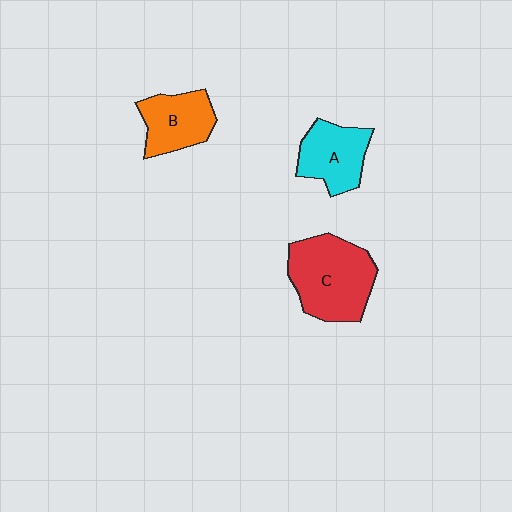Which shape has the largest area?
Shape C (red).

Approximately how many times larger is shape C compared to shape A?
Approximately 1.5 times.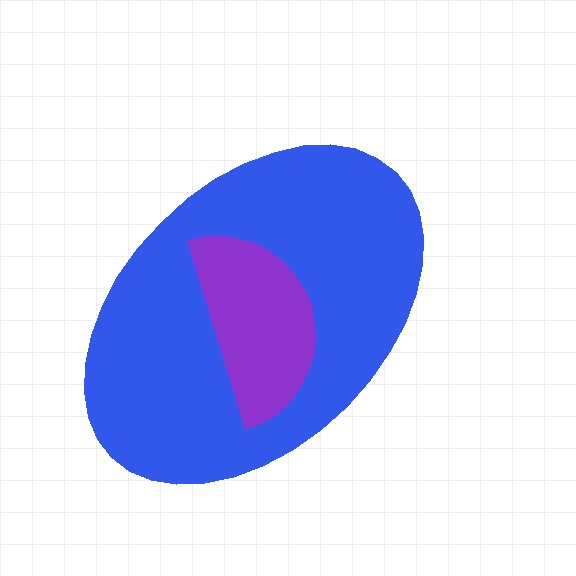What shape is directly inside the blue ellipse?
The purple semicircle.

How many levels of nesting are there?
2.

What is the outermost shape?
The blue ellipse.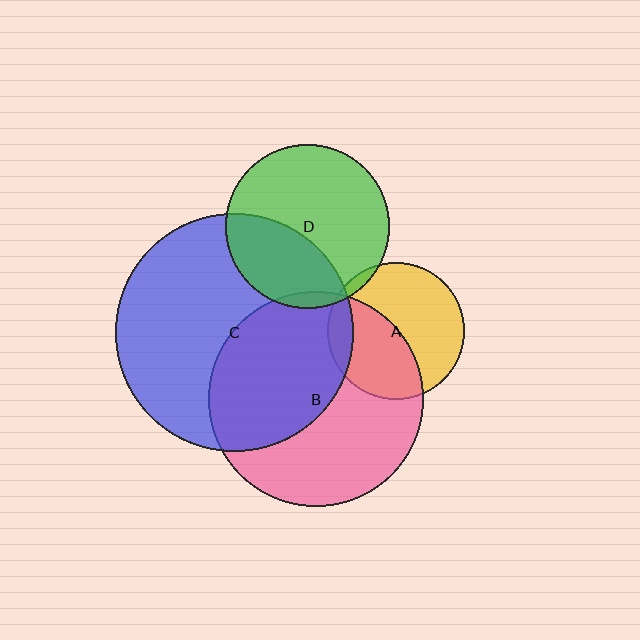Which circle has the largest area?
Circle C (blue).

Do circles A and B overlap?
Yes.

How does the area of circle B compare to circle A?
Approximately 2.5 times.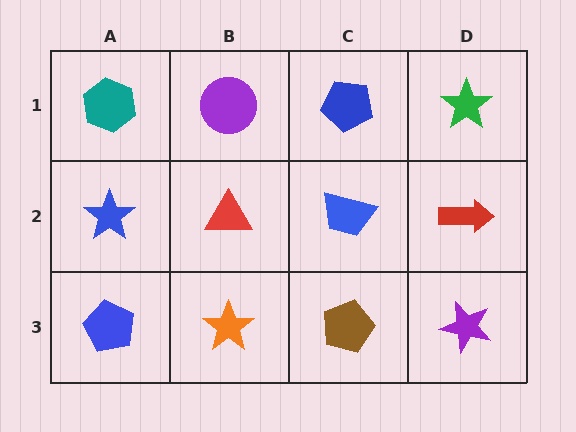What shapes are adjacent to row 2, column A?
A teal hexagon (row 1, column A), a blue pentagon (row 3, column A), a red triangle (row 2, column B).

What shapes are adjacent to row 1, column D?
A red arrow (row 2, column D), a blue pentagon (row 1, column C).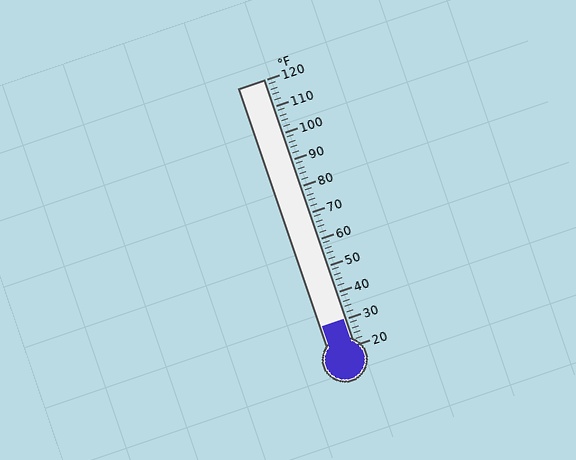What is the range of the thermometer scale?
The thermometer scale ranges from 20°F to 120°F.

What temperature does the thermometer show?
The thermometer shows approximately 30°F.